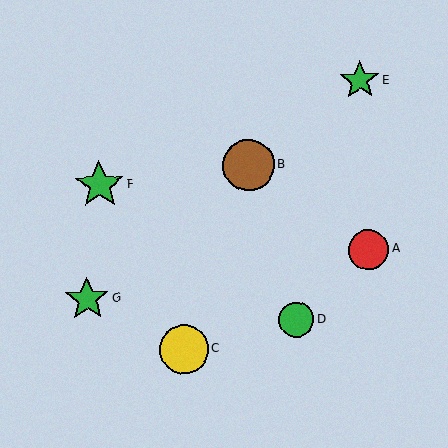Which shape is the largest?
The brown circle (labeled B) is the largest.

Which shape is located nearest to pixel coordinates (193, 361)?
The yellow circle (labeled C) at (184, 349) is nearest to that location.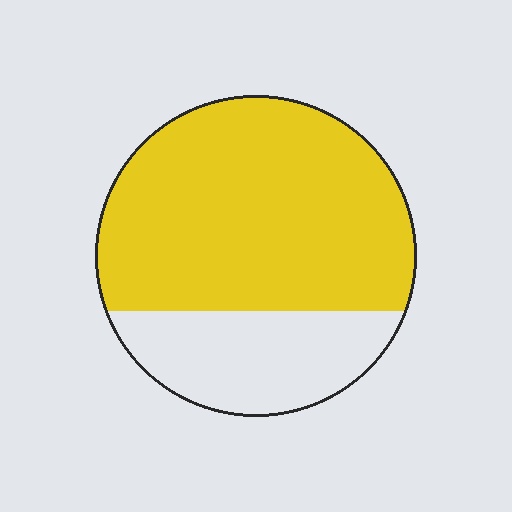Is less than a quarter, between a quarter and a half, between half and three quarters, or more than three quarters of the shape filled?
Between half and three quarters.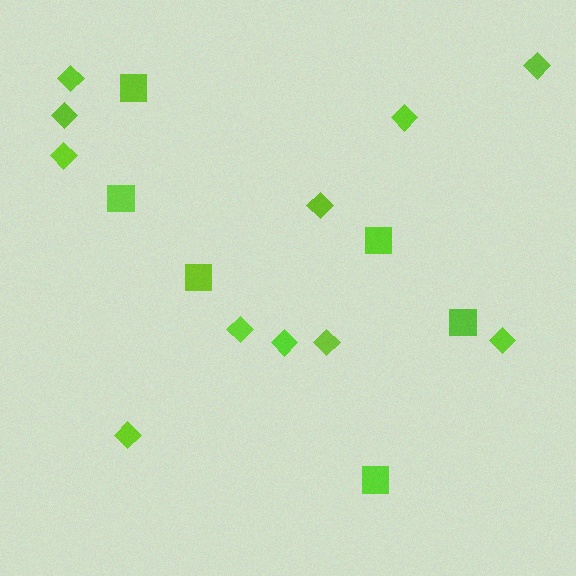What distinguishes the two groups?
There are 2 groups: one group of diamonds (11) and one group of squares (6).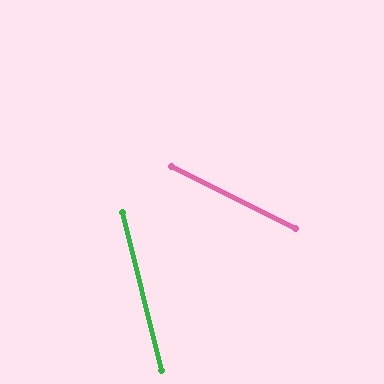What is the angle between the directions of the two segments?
Approximately 49 degrees.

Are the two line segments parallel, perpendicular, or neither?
Neither parallel nor perpendicular — they differ by about 49°.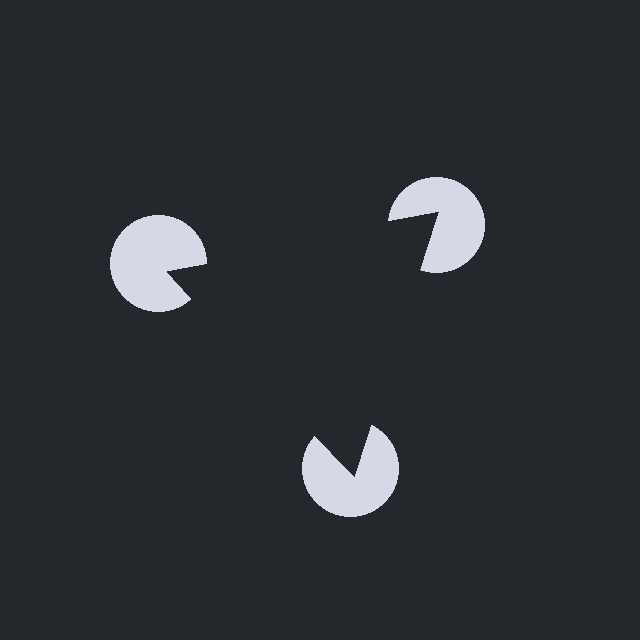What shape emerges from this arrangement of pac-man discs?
An illusory triangle — its edges are inferred from the aligned wedge cuts in the pac-man discs, not physically drawn.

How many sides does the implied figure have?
3 sides.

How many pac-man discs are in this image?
There are 3 — one at each vertex of the illusory triangle.